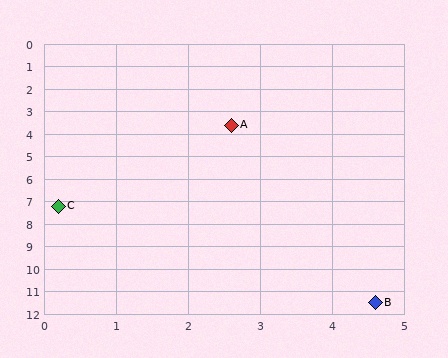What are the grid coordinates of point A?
Point A is at approximately (2.6, 3.6).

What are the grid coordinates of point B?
Point B is at approximately (4.6, 11.5).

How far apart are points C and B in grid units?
Points C and B are about 6.2 grid units apart.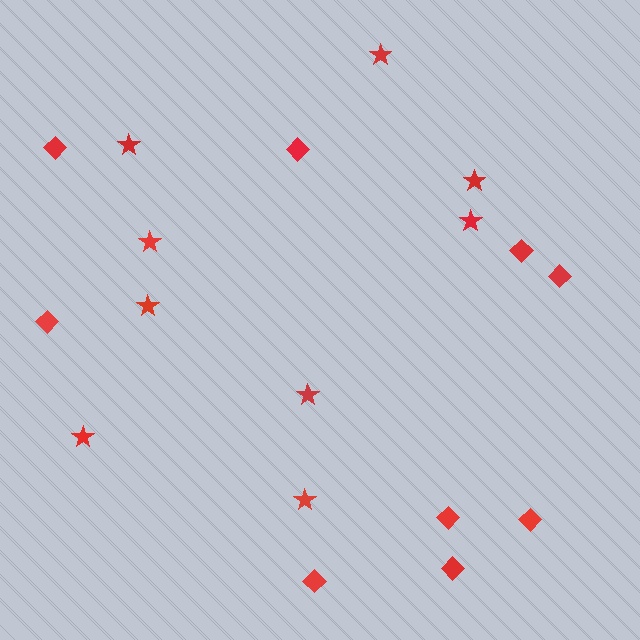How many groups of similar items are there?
There are 2 groups: one group of stars (9) and one group of diamonds (9).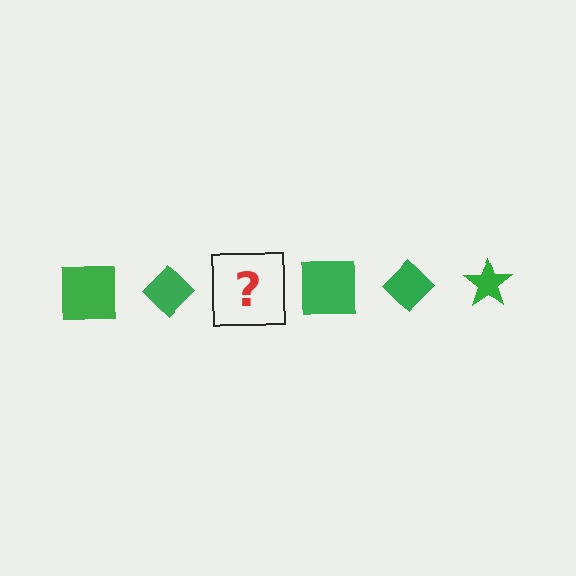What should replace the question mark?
The question mark should be replaced with a green star.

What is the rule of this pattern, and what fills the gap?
The rule is that the pattern cycles through square, diamond, star shapes in green. The gap should be filled with a green star.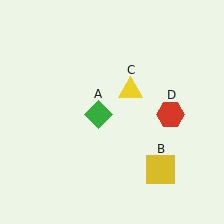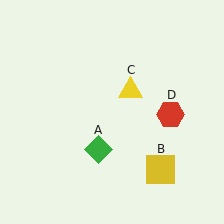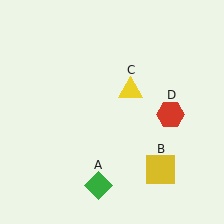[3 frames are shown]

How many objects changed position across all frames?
1 object changed position: green diamond (object A).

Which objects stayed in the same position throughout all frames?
Yellow square (object B) and yellow triangle (object C) and red hexagon (object D) remained stationary.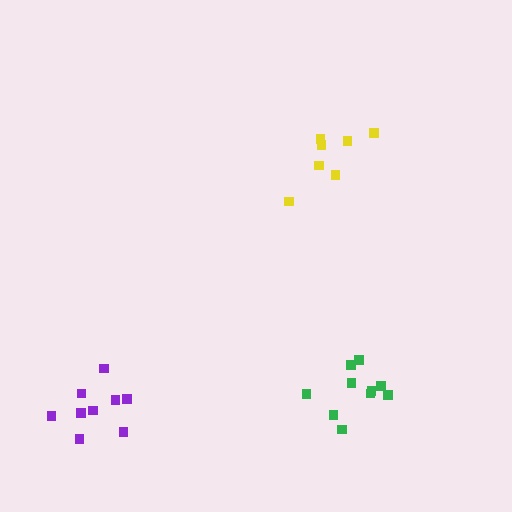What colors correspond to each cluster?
The clusters are colored: green, yellow, purple.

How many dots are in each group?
Group 1: 10 dots, Group 2: 7 dots, Group 3: 9 dots (26 total).